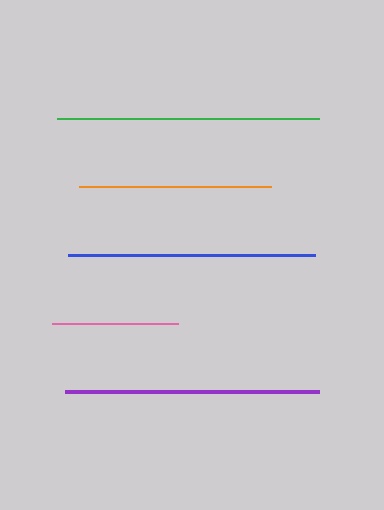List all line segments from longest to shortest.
From longest to shortest: green, purple, blue, orange, pink.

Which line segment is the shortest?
The pink line is the shortest at approximately 126 pixels.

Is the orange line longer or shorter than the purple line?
The purple line is longer than the orange line.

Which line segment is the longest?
The green line is the longest at approximately 262 pixels.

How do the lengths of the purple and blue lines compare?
The purple and blue lines are approximately the same length.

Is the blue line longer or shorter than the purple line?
The purple line is longer than the blue line.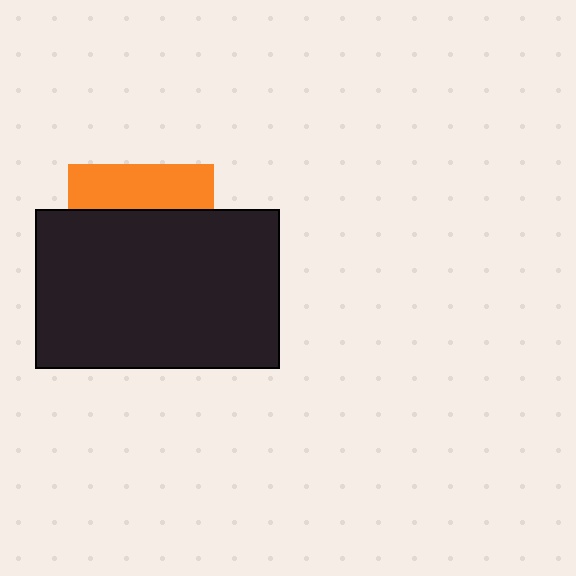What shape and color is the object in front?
The object in front is a black rectangle.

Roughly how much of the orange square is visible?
A small part of it is visible (roughly 32%).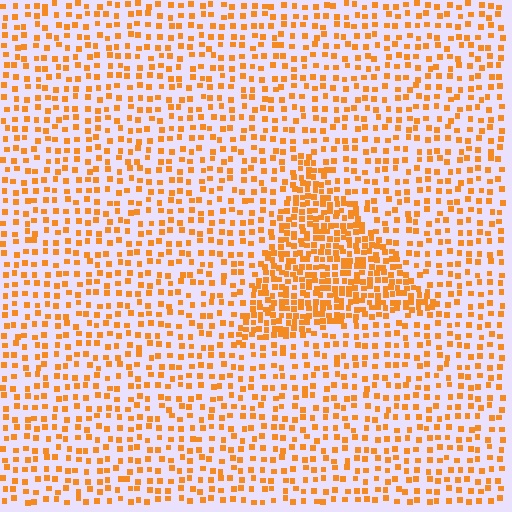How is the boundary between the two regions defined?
The boundary is defined by a change in element density (approximately 2.2x ratio). All elements are the same color, size, and shape.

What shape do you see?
I see a triangle.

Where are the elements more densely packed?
The elements are more densely packed inside the triangle boundary.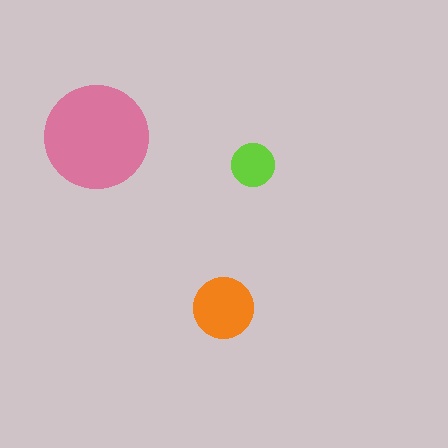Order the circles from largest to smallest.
the pink one, the orange one, the lime one.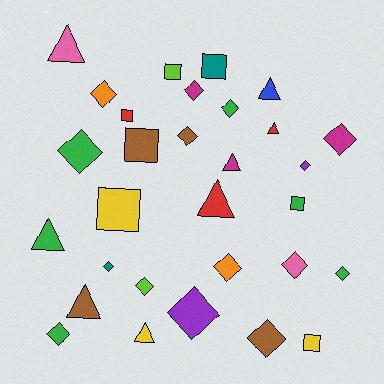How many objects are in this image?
There are 30 objects.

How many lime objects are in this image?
There are 2 lime objects.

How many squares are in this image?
There are 7 squares.